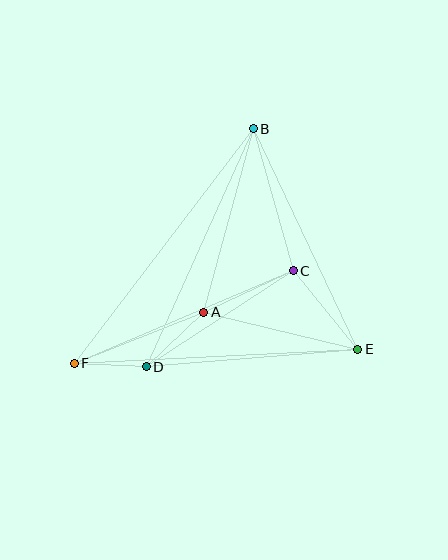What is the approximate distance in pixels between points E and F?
The distance between E and F is approximately 284 pixels.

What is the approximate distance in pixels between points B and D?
The distance between B and D is approximately 261 pixels.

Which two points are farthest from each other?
Points B and F are farthest from each other.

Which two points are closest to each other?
Points D and F are closest to each other.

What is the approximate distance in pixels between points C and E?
The distance between C and E is approximately 102 pixels.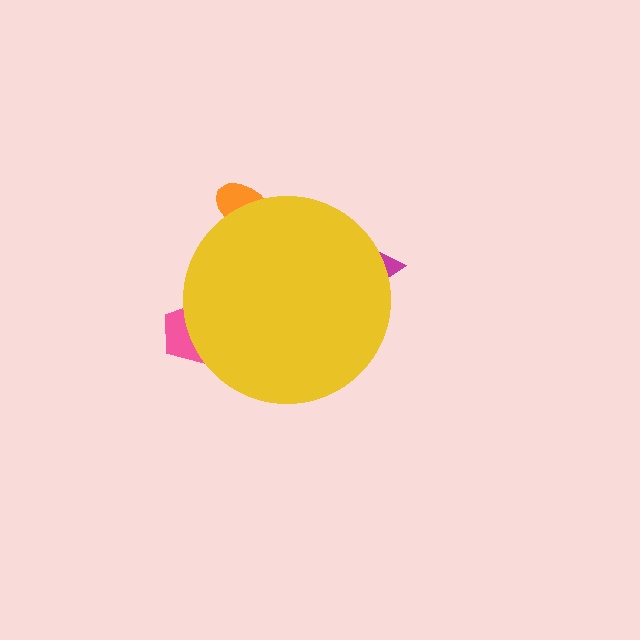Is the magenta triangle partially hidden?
Yes, the magenta triangle is partially hidden behind the yellow circle.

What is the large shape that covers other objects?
A yellow circle.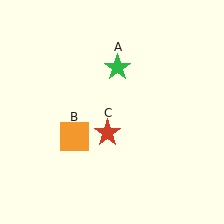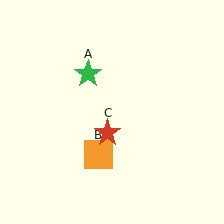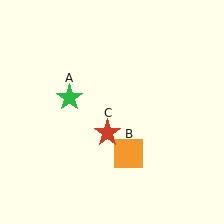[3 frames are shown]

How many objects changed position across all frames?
2 objects changed position: green star (object A), orange square (object B).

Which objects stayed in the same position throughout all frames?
Red star (object C) remained stationary.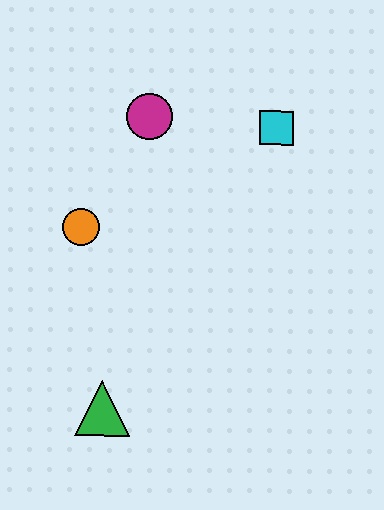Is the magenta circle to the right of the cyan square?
No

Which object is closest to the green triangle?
The orange circle is closest to the green triangle.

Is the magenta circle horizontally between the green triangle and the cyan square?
Yes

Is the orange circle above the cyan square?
No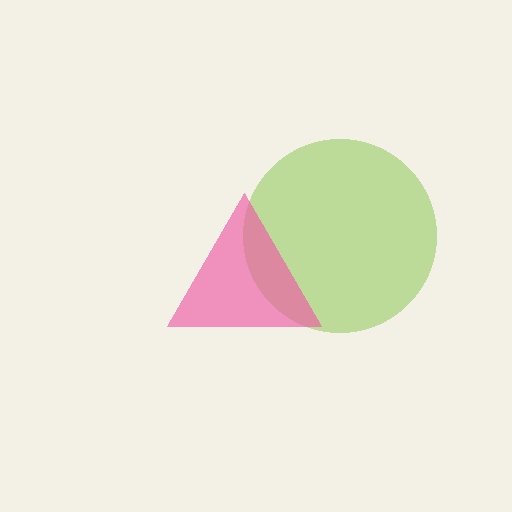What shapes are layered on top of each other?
The layered shapes are: a lime circle, a pink triangle.